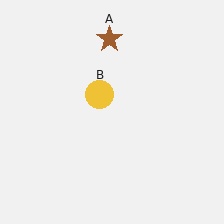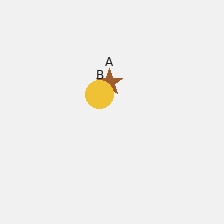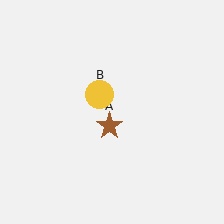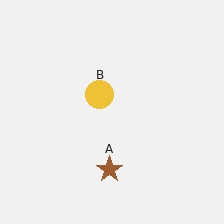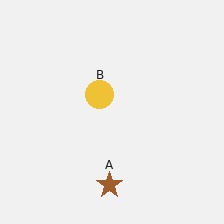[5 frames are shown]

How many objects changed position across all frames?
1 object changed position: brown star (object A).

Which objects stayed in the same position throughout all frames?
Yellow circle (object B) remained stationary.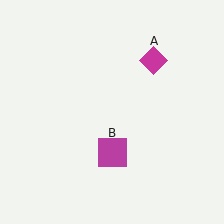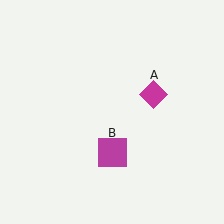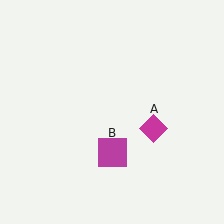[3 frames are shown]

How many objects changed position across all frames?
1 object changed position: magenta diamond (object A).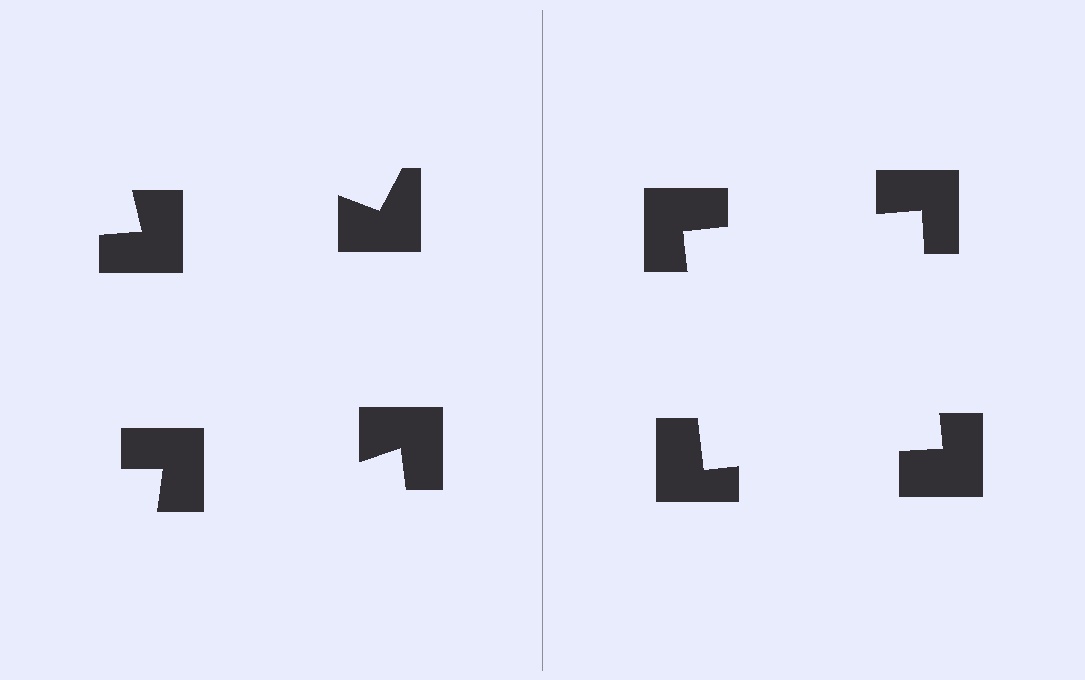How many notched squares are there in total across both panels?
8 — 4 on each side.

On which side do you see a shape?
An illusory square appears on the right side. On the left side the wedge cuts are rotated, so no coherent shape forms.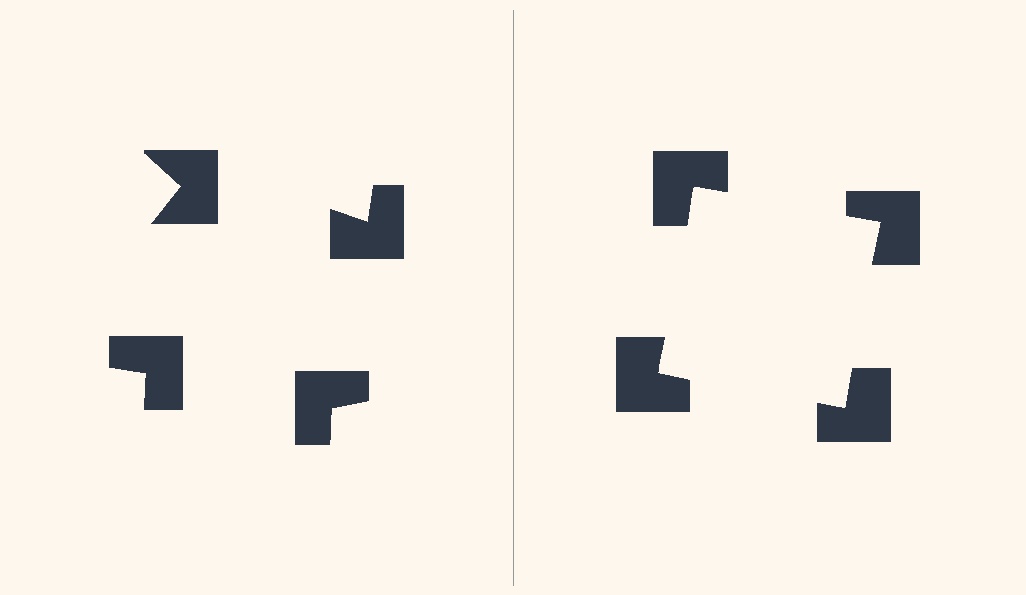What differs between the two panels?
The notched squares are positioned identically on both sides; only the wedge orientations differ. On the right they align to a square; on the left they are misaligned.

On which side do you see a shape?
An illusory square appears on the right side. On the left side the wedge cuts are rotated, so no coherent shape forms.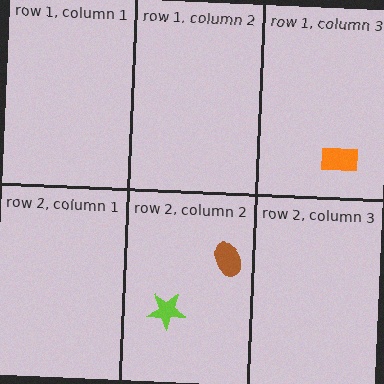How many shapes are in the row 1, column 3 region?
1.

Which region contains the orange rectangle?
The row 1, column 3 region.